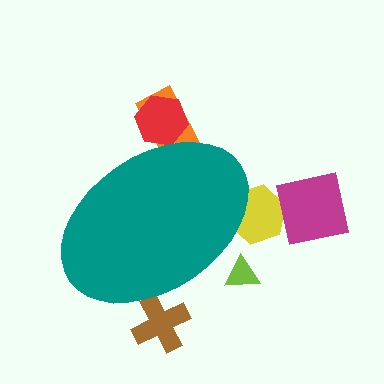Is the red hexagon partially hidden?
Yes, the red hexagon is partially hidden behind the teal ellipse.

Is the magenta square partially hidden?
No, the magenta square is fully visible.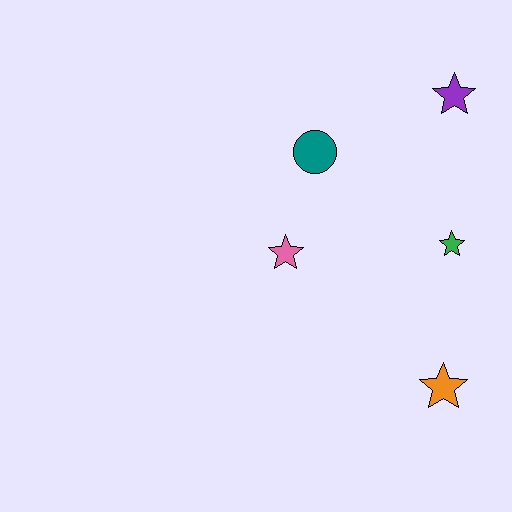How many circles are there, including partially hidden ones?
There is 1 circle.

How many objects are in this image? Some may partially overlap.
There are 5 objects.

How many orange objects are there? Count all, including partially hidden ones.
There is 1 orange object.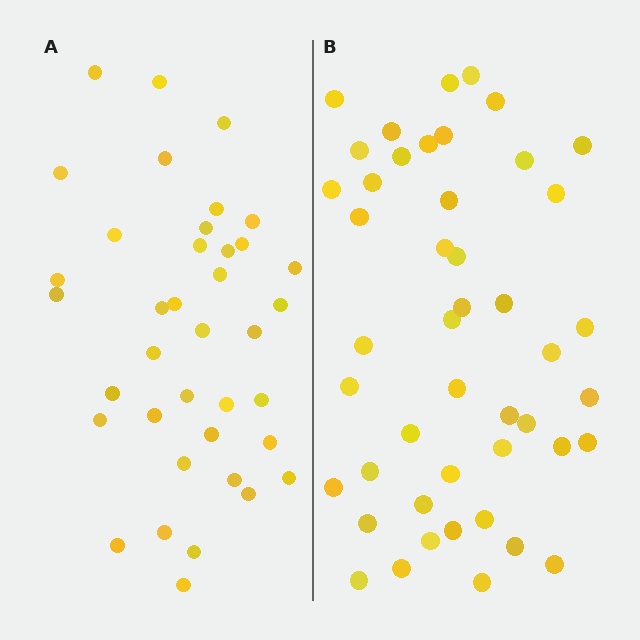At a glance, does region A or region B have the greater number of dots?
Region B (the right region) has more dots.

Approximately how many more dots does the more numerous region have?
Region B has roughly 8 or so more dots than region A.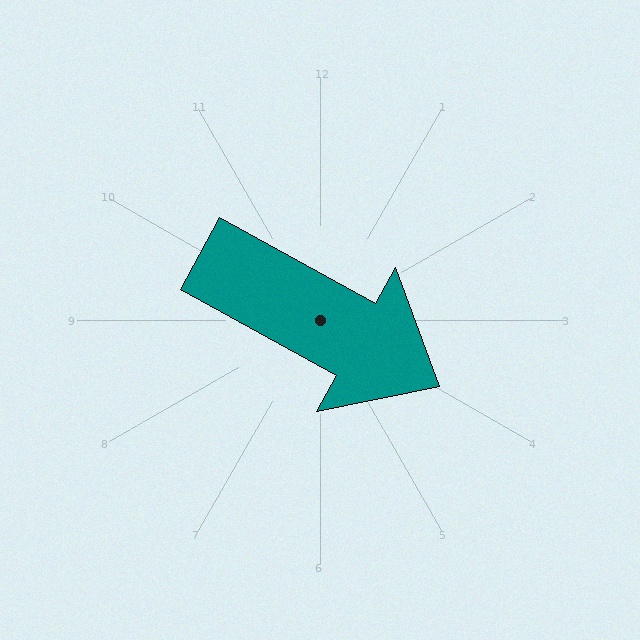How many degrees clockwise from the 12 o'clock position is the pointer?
Approximately 119 degrees.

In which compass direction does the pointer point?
Southeast.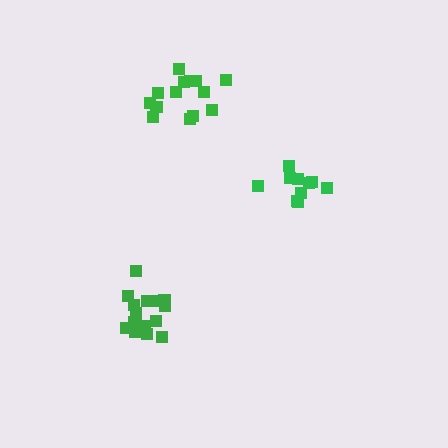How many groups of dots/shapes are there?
There are 3 groups.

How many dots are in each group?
Group 1: 10 dots, Group 2: 15 dots, Group 3: 14 dots (39 total).